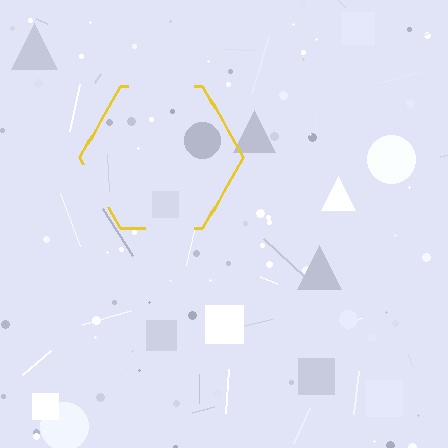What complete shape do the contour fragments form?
The contour fragments form a hexagon.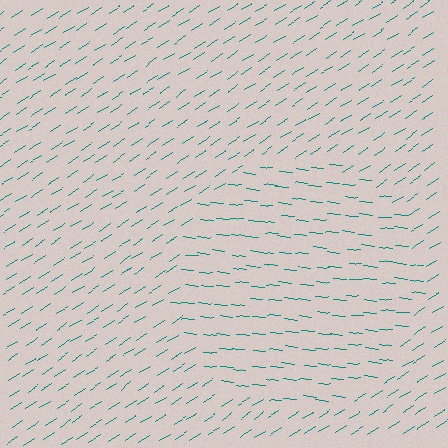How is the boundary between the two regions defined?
The boundary is defined purely by a change in line orientation (approximately 38 degrees difference). All lines are the same color and thickness.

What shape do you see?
I see a circle.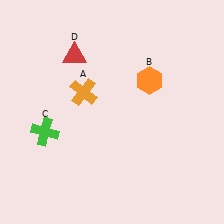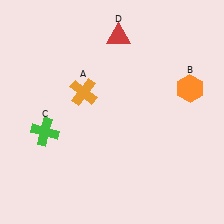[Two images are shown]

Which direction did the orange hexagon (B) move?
The orange hexagon (B) moved right.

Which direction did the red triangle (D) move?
The red triangle (D) moved right.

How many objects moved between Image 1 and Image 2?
2 objects moved between the two images.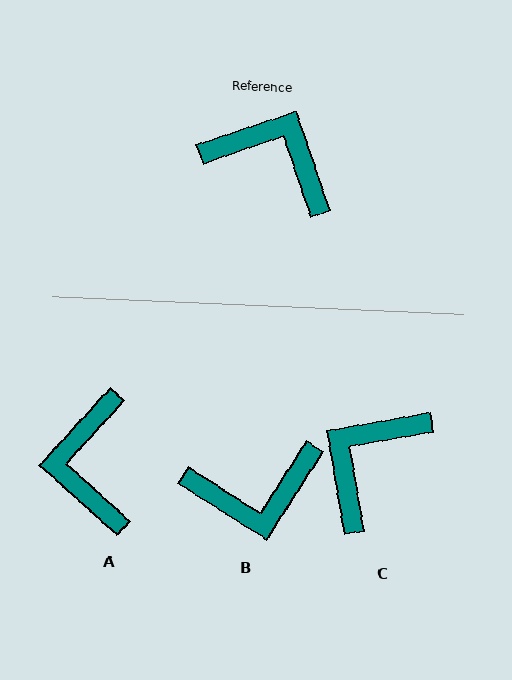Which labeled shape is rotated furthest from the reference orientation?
B, about 141 degrees away.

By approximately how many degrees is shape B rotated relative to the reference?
Approximately 141 degrees clockwise.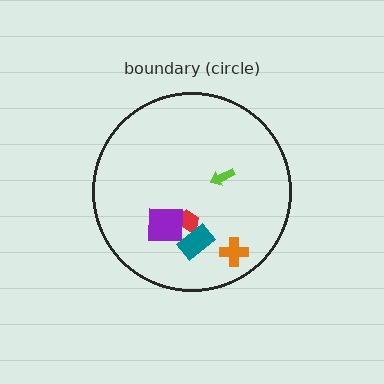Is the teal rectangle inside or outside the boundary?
Inside.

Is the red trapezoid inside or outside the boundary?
Inside.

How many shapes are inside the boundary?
5 inside, 0 outside.